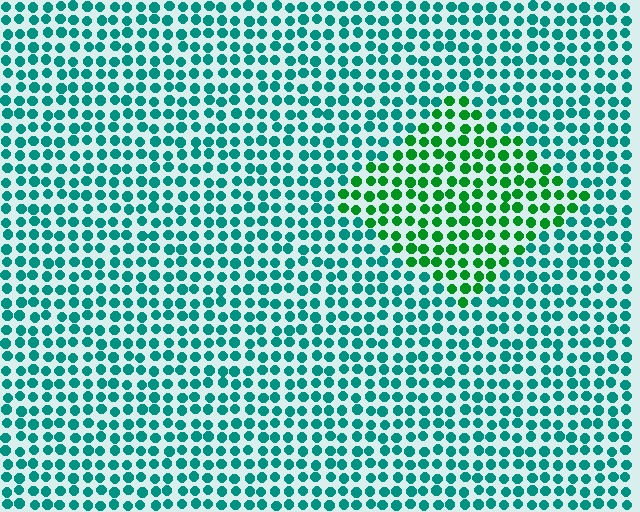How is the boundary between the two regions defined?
The boundary is defined purely by a slight shift in hue (about 41 degrees). Spacing, size, and orientation are identical on both sides.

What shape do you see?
I see a diamond.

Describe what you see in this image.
The image is filled with small teal elements in a uniform arrangement. A diamond-shaped region is visible where the elements are tinted to a slightly different hue, forming a subtle color boundary.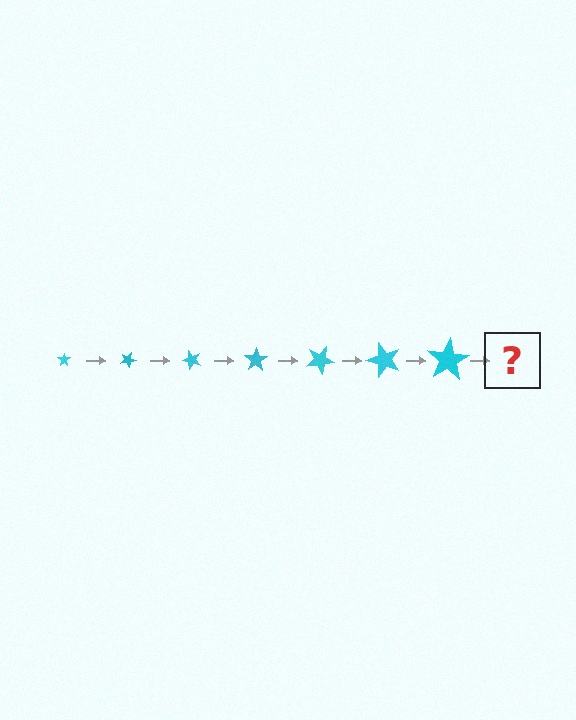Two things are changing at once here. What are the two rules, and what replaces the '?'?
The two rules are that the star grows larger each step and it rotates 25 degrees each step. The '?' should be a star, larger than the previous one and rotated 175 degrees from the start.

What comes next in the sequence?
The next element should be a star, larger than the previous one and rotated 175 degrees from the start.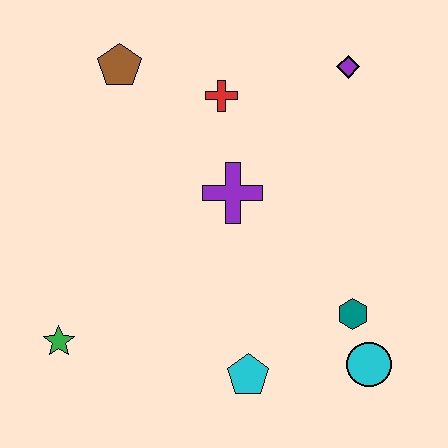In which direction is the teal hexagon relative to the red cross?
The teal hexagon is below the red cross.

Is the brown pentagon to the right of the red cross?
No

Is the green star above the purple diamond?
No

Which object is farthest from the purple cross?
The green star is farthest from the purple cross.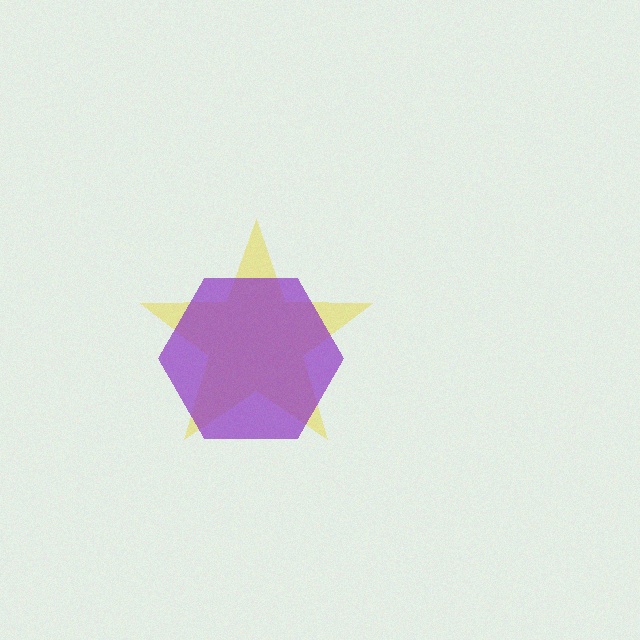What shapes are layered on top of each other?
The layered shapes are: a yellow star, a purple hexagon.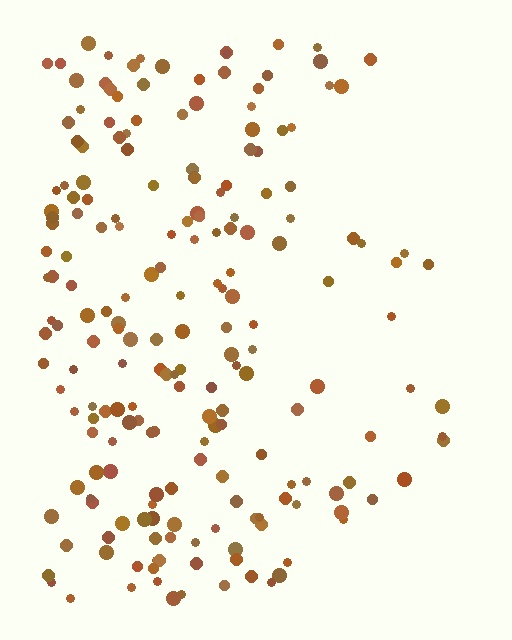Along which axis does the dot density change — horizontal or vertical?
Horizontal.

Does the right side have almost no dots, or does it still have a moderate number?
Still a moderate number, just noticeably fewer than the left.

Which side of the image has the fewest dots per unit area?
The right.